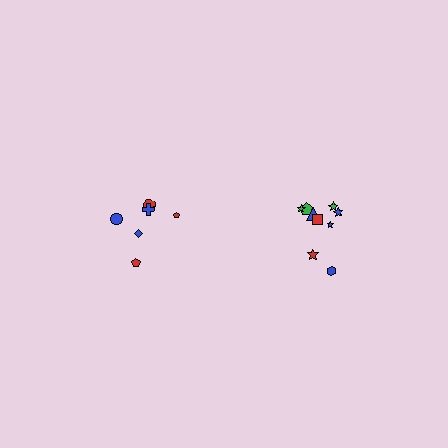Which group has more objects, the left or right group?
The right group.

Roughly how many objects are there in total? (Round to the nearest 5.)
Roughly 15 objects in total.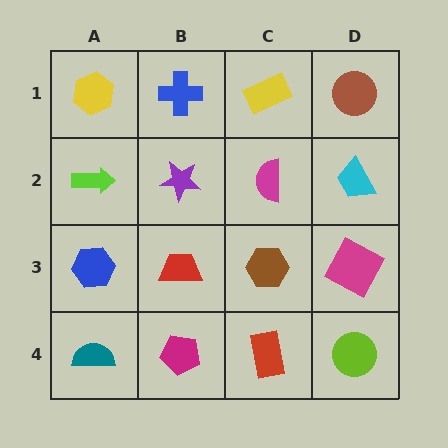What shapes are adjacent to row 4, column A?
A blue hexagon (row 3, column A), a magenta pentagon (row 4, column B).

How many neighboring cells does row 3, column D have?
3.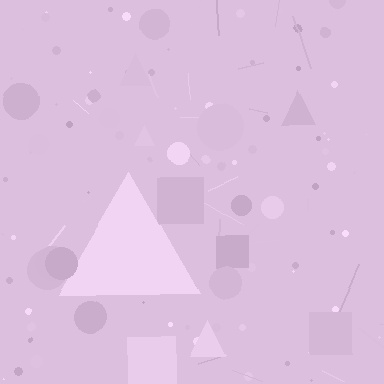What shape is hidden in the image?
A triangle is hidden in the image.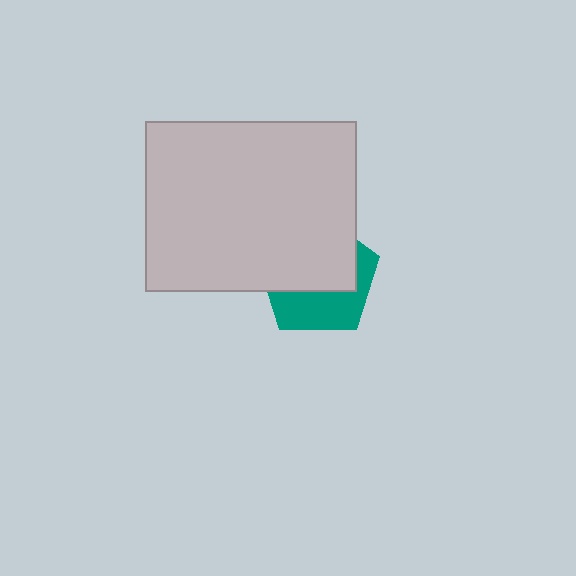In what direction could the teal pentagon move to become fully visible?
The teal pentagon could move down. That would shift it out from behind the light gray rectangle entirely.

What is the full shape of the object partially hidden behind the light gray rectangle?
The partially hidden object is a teal pentagon.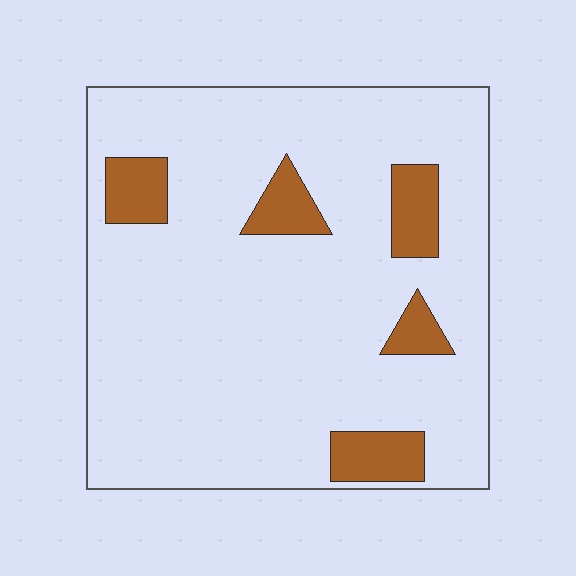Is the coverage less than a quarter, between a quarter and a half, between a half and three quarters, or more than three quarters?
Less than a quarter.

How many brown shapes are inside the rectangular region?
5.